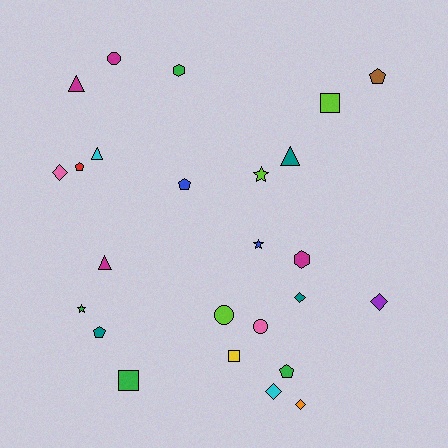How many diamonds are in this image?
There are 5 diamonds.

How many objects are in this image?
There are 25 objects.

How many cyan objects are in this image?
There are 2 cyan objects.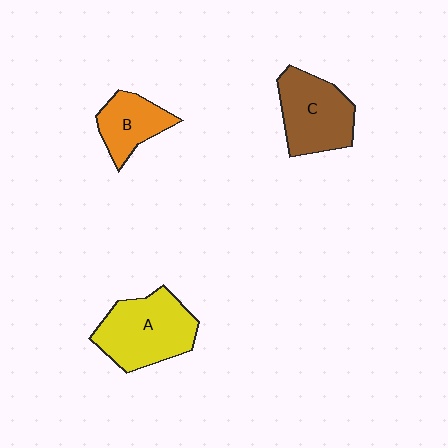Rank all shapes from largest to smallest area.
From largest to smallest: A (yellow), C (brown), B (orange).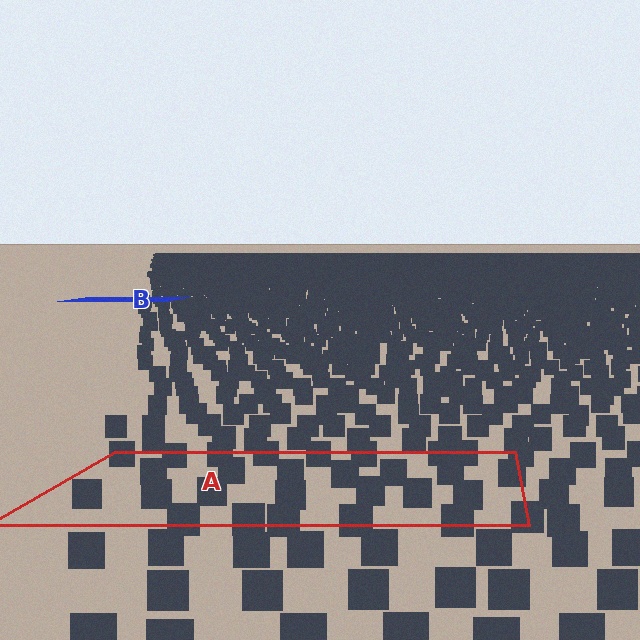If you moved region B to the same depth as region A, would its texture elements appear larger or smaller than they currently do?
They would appear larger. At a closer depth, the same texture elements are projected at a bigger on-screen size.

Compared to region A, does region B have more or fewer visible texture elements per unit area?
Region B has more texture elements per unit area — they are packed more densely because it is farther away.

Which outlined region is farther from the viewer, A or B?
Region B is farther from the viewer — the texture elements inside it appear smaller and more densely packed.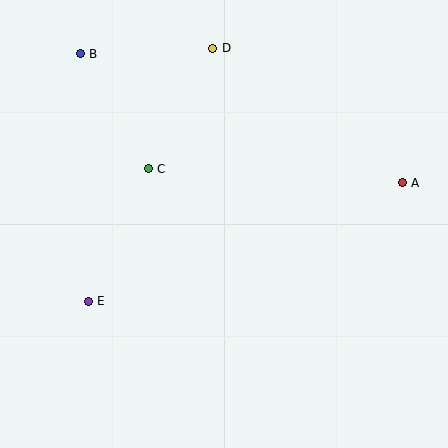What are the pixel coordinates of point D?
Point D is at (213, 48).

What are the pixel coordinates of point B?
Point B is at (80, 54).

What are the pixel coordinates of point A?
Point A is at (402, 183).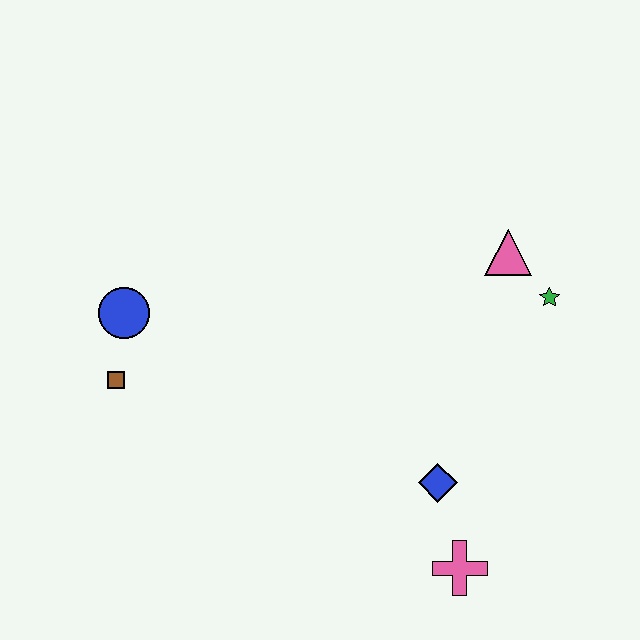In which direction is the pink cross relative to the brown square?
The pink cross is to the right of the brown square.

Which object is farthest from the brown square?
The green star is farthest from the brown square.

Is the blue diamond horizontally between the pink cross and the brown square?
Yes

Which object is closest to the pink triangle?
The green star is closest to the pink triangle.